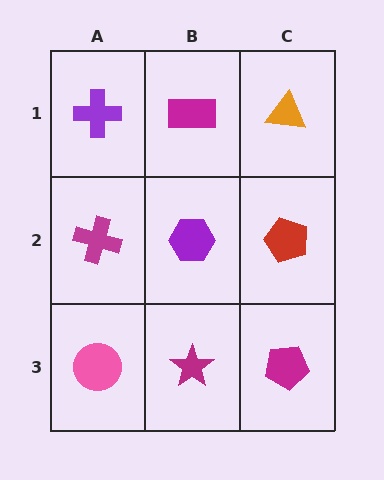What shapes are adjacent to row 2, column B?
A magenta rectangle (row 1, column B), a magenta star (row 3, column B), a magenta cross (row 2, column A), a red pentagon (row 2, column C).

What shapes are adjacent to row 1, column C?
A red pentagon (row 2, column C), a magenta rectangle (row 1, column B).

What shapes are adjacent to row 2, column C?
An orange triangle (row 1, column C), a magenta pentagon (row 3, column C), a purple hexagon (row 2, column B).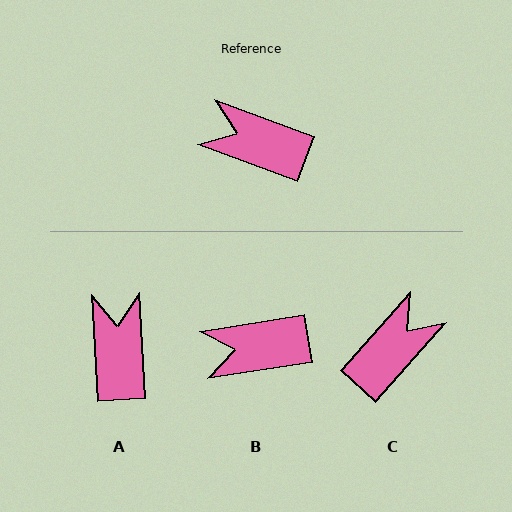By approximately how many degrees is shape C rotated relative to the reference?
Approximately 112 degrees clockwise.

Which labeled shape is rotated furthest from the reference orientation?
C, about 112 degrees away.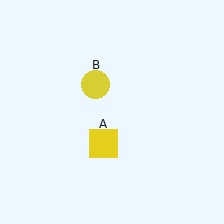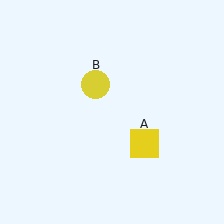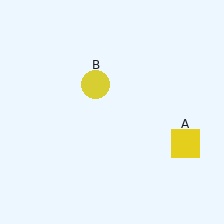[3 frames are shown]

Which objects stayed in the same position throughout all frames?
Yellow circle (object B) remained stationary.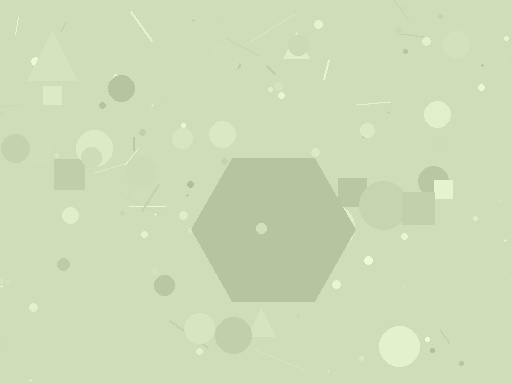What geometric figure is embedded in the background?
A hexagon is embedded in the background.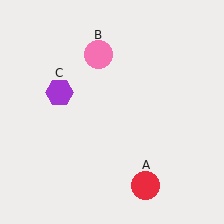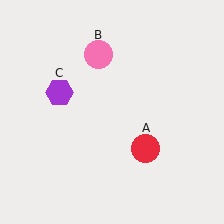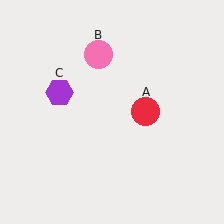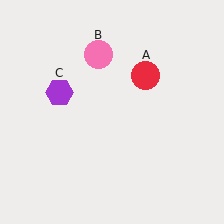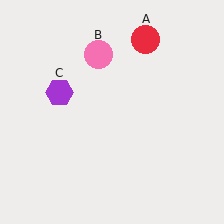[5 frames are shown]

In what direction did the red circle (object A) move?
The red circle (object A) moved up.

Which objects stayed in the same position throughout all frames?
Pink circle (object B) and purple hexagon (object C) remained stationary.